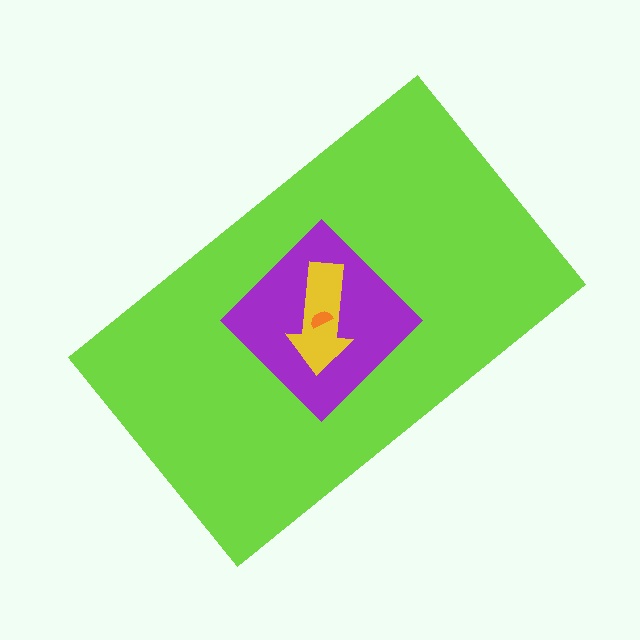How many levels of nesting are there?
4.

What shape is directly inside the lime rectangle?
The purple diamond.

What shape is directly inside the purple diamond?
The yellow arrow.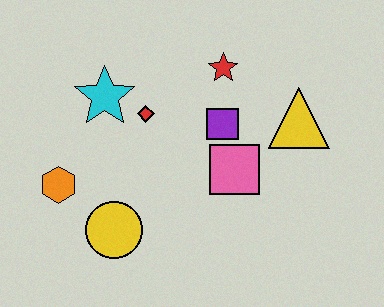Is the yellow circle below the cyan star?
Yes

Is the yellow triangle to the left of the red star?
No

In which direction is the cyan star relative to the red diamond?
The cyan star is to the left of the red diamond.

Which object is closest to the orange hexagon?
The yellow circle is closest to the orange hexagon.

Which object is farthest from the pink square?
The orange hexagon is farthest from the pink square.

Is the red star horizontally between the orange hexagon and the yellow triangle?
Yes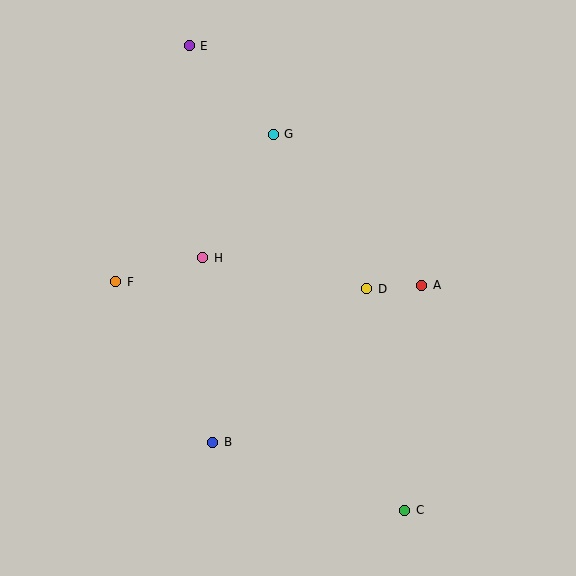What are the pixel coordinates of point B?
Point B is at (213, 442).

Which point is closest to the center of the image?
Point D at (367, 289) is closest to the center.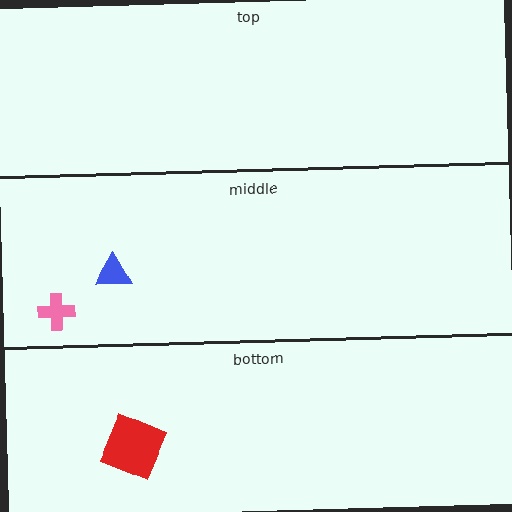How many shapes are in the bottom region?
1.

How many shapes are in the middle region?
2.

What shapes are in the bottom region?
The red square.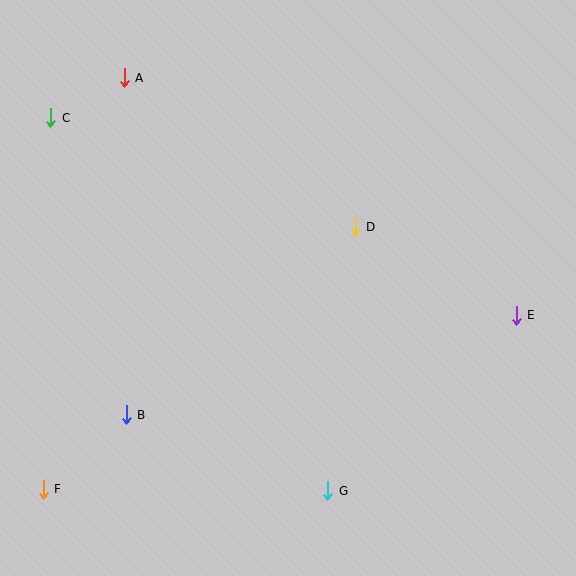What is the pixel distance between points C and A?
The distance between C and A is 84 pixels.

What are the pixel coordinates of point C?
Point C is at (51, 118).